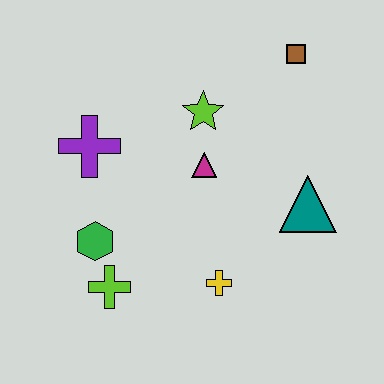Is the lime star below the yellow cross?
No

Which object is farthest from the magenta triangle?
The lime cross is farthest from the magenta triangle.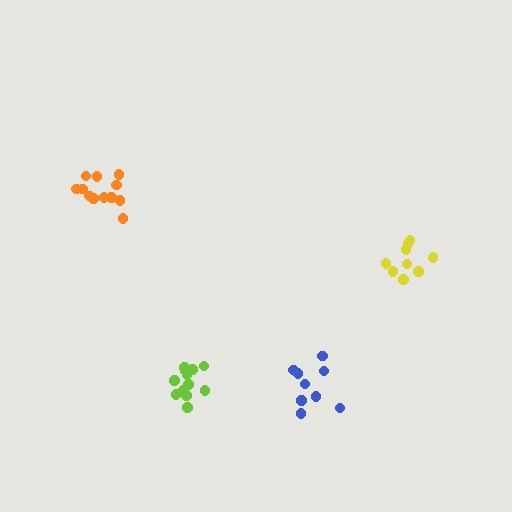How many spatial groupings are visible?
There are 4 spatial groupings.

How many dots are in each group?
Group 1: 12 dots, Group 2: 12 dots, Group 3: 9 dots, Group 4: 9 dots (42 total).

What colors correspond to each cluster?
The clusters are colored: orange, lime, blue, yellow.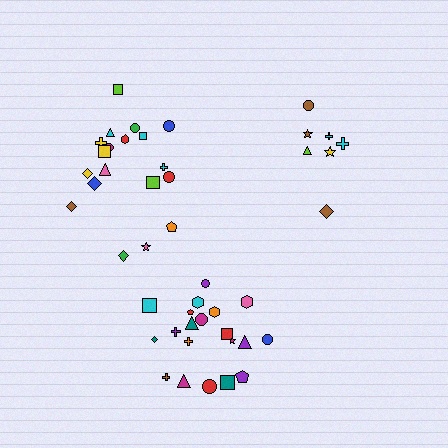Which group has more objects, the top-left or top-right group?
The top-left group.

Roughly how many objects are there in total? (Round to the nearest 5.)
Roughly 45 objects in total.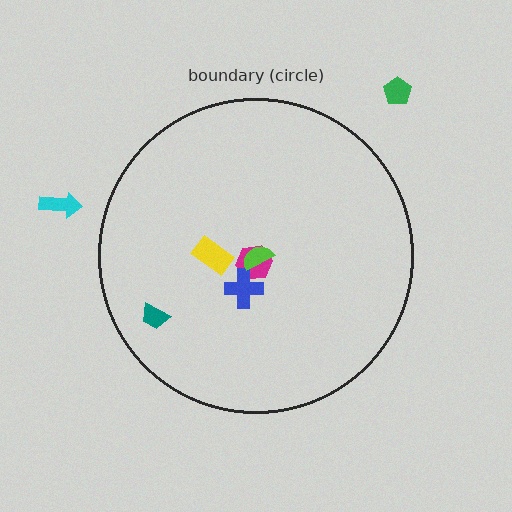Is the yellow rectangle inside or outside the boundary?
Inside.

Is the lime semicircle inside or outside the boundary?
Inside.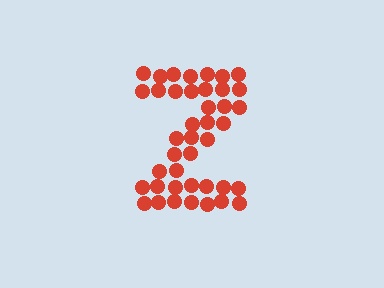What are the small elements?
The small elements are circles.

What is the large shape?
The large shape is the letter Z.